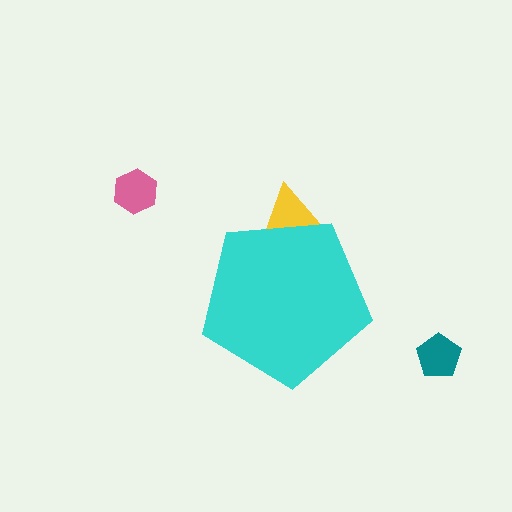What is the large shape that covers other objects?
A cyan pentagon.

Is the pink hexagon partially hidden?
No, the pink hexagon is fully visible.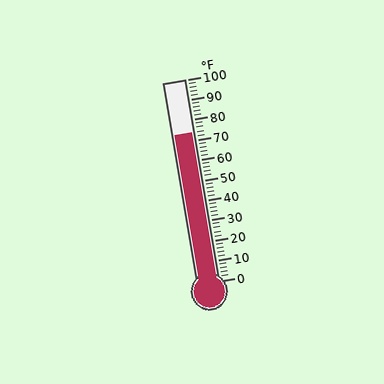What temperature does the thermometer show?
The thermometer shows approximately 74°F.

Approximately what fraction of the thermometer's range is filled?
The thermometer is filled to approximately 75% of its range.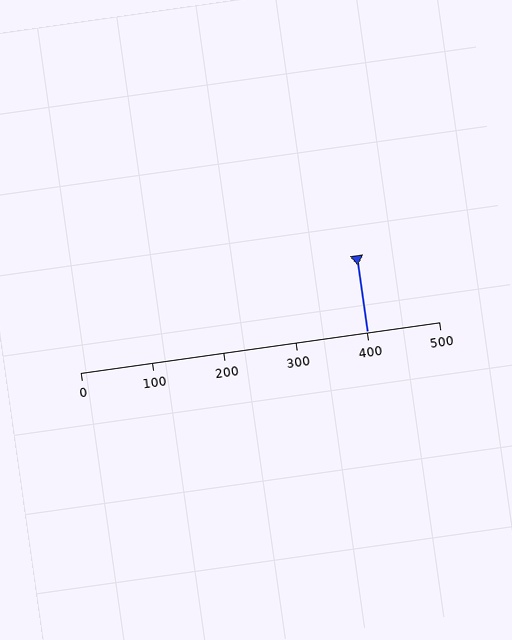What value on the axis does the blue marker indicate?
The marker indicates approximately 400.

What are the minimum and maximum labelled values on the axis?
The axis runs from 0 to 500.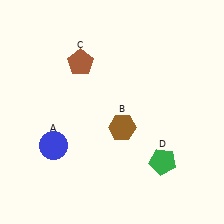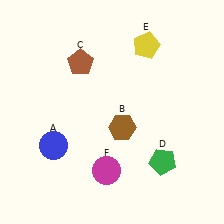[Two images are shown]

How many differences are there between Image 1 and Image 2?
There are 2 differences between the two images.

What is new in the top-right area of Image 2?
A yellow pentagon (E) was added in the top-right area of Image 2.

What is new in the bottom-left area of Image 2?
A magenta circle (F) was added in the bottom-left area of Image 2.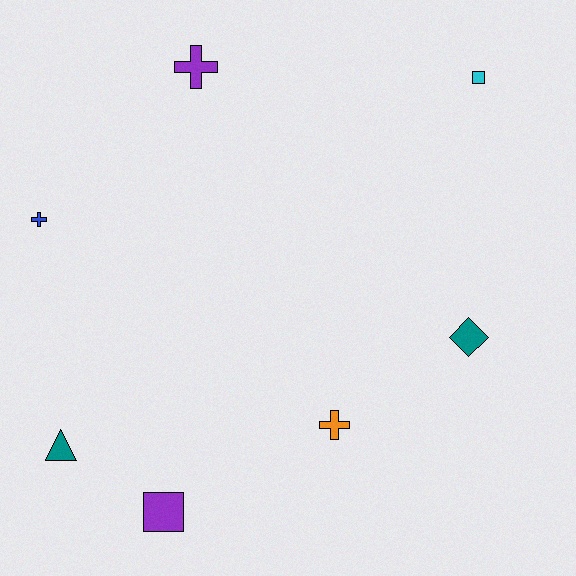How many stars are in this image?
There are no stars.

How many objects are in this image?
There are 7 objects.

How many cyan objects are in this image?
There is 1 cyan object.